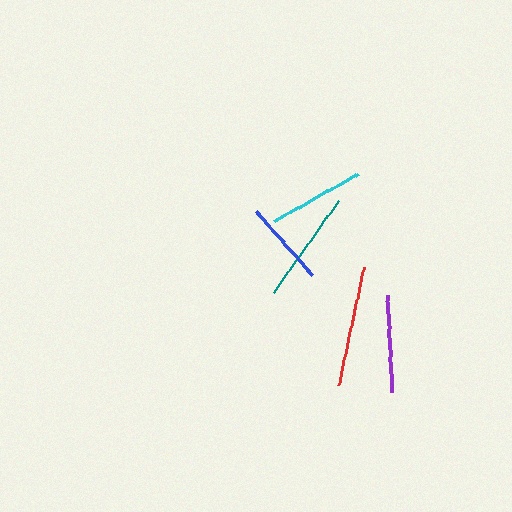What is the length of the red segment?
The red segment is approximately 121 pixels long.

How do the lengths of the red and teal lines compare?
The red and teal lines are approximately the same length.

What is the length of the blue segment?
The blue segment is approximately 86 pixels long.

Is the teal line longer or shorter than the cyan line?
The teal line is longer than the cyan line.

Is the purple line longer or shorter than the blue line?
The purple line is longer than the blue line.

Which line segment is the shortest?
The blue line is the shortest at approximately 86 pixels.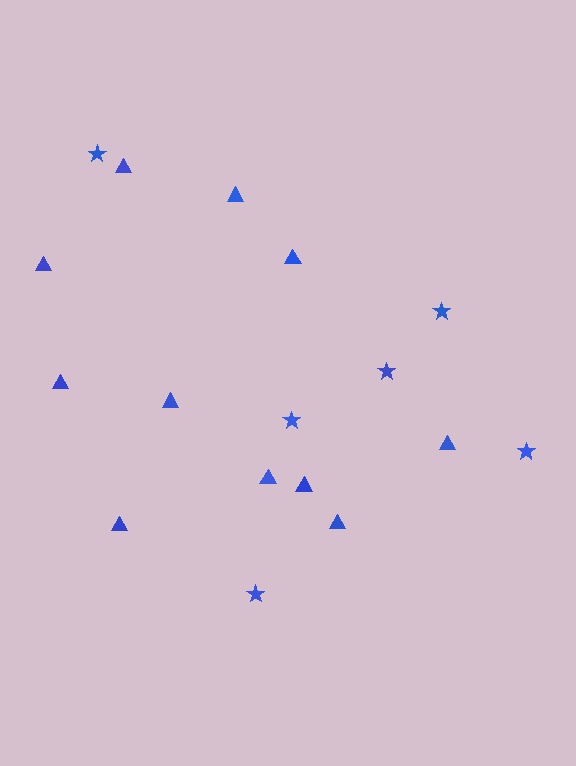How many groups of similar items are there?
There are 2 groups: one group of triangles (11) and one group of stars (6).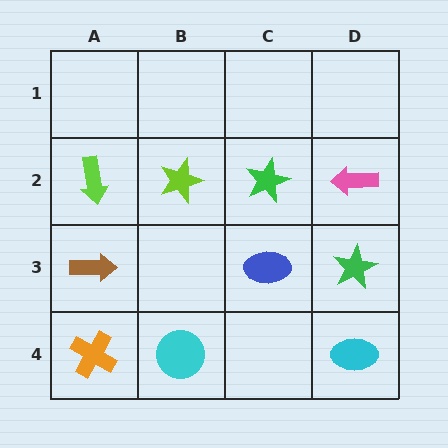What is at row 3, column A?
A brown arrow.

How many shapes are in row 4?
3 shapes.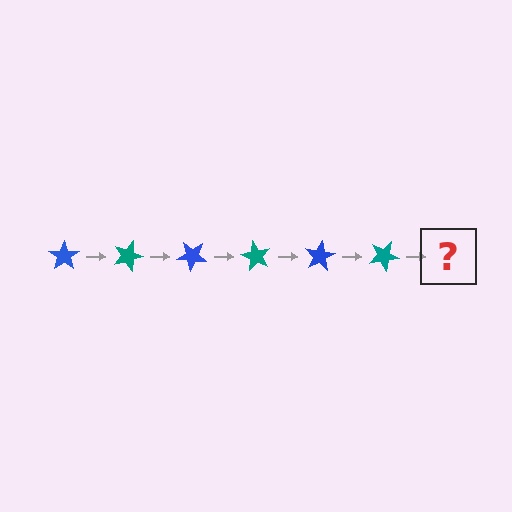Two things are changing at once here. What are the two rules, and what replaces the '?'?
The two rules are that it rotates 20 degrees each step and the color cycles through blue and teal. The '?' should be a blue star, rotated 120 degrees from the start.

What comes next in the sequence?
The next element should be a blue star, rotated 120 degrees from the start.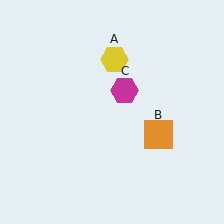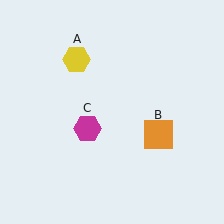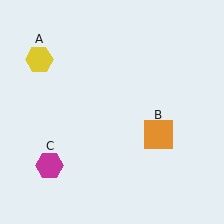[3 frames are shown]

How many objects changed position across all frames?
2 objects changed position: yellow hexagon (object A), magenta hexagon (object C).